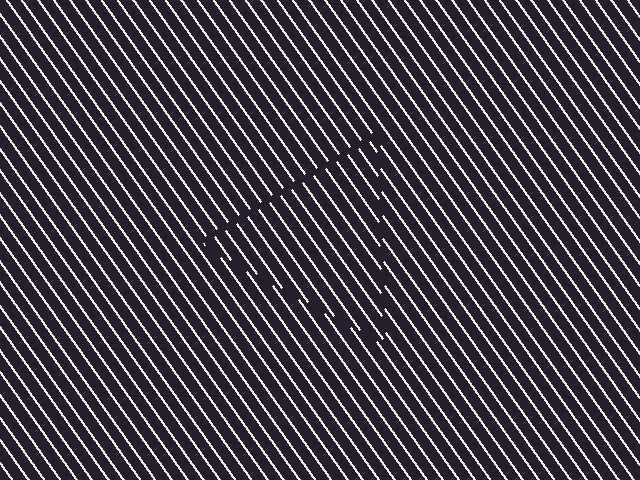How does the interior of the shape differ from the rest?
The interior of the shape contains the same grating, shifted by half a period — the contour is defined by the phase discontinuity where line-ends from the inner and outer gratings abut.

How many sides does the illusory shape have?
3 sides — the line-ends trace a triangle.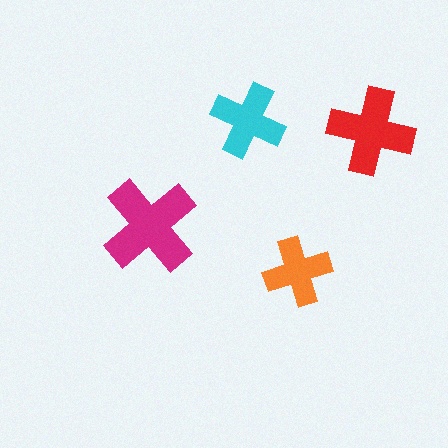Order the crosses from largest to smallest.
the magenta one, the red one, the cyan one, the orange one.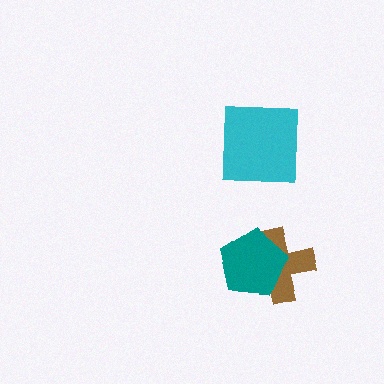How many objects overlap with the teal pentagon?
1 object overlaps with the teal pentagon.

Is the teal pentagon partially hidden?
No, no other shape covers it.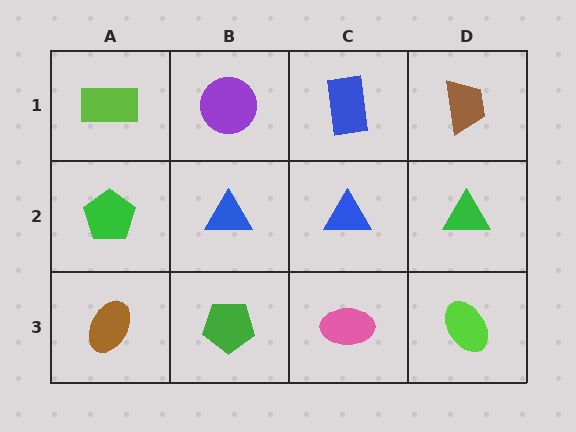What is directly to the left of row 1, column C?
A purple circle.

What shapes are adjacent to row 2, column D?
A brown trapezoid (row 1, column D), a lime ellipse (row 3, column D), a blue triangle (row 2, column C).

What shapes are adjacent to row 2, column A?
A lime rectangle (row 1, column A), a brown ellipse (row 3, column A), a blue triangle (row 2, column B).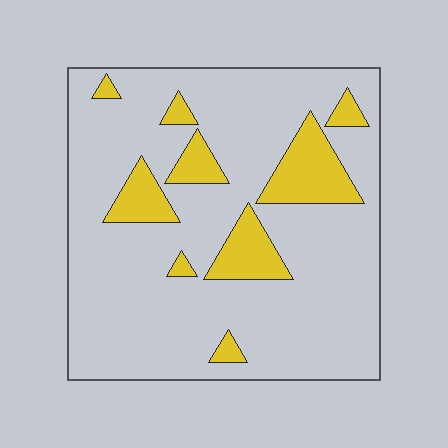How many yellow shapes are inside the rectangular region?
9.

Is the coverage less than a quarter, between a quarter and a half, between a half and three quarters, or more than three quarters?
Less than a quarter.